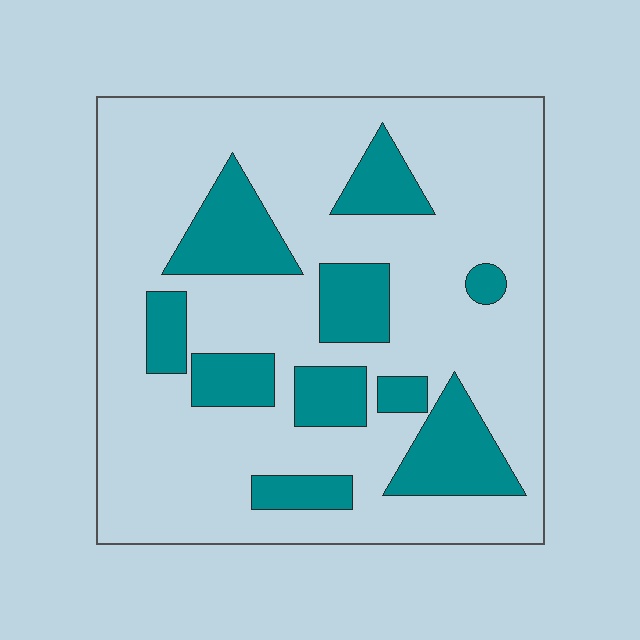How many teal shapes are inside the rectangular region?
10.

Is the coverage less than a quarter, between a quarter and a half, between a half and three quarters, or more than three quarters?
Less than a quarter.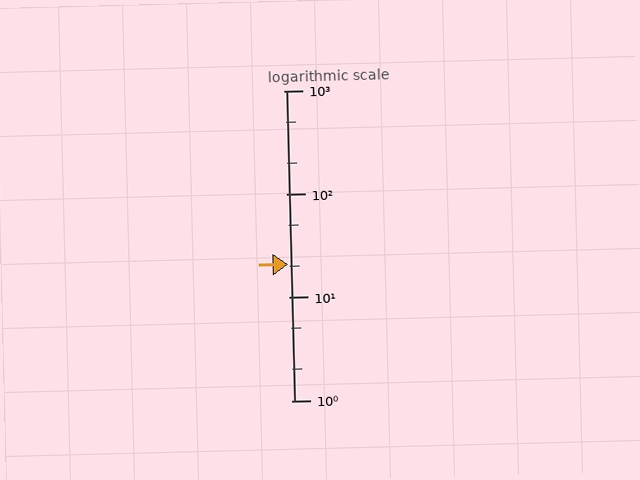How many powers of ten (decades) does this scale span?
The scale spans 3 decades, from 1 to 1000.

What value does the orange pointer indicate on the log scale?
The pointer indicates approximately 21.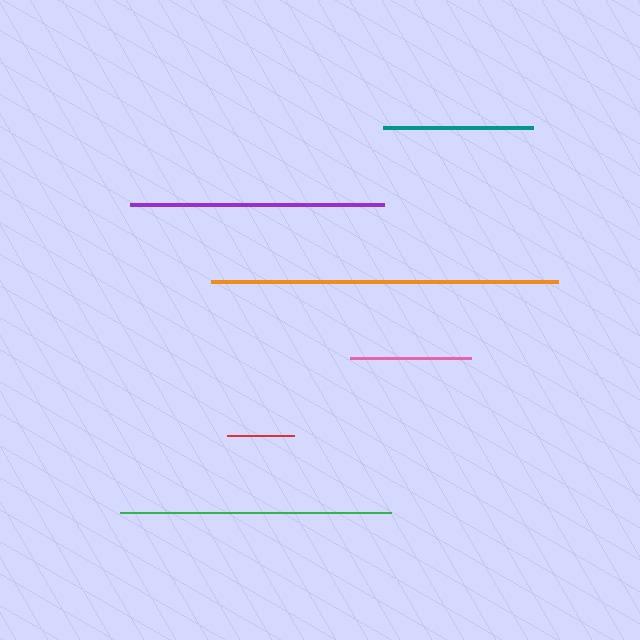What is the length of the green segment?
The green segment is approximately 272 pixels long.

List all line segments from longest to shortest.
From longest to shortest: orange, green, purple, teal, pink, red.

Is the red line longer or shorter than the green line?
The green line is longer than the red line.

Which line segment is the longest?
The orange line is the longest at approximately 346 pixels.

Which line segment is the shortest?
The red line is the shortest at approximately 67 pixels.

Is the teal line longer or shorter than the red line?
The teal line is longer than the red line.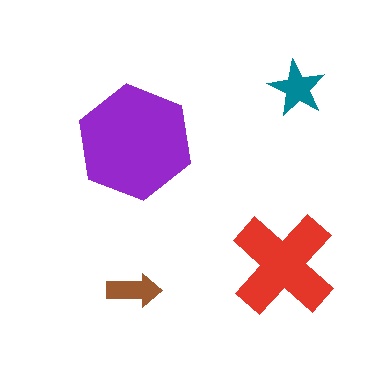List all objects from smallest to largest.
The brown arrow, the teal star, the red cross, the purple hexagon.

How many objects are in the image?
There are 4 objects in the image.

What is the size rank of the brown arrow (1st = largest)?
4th.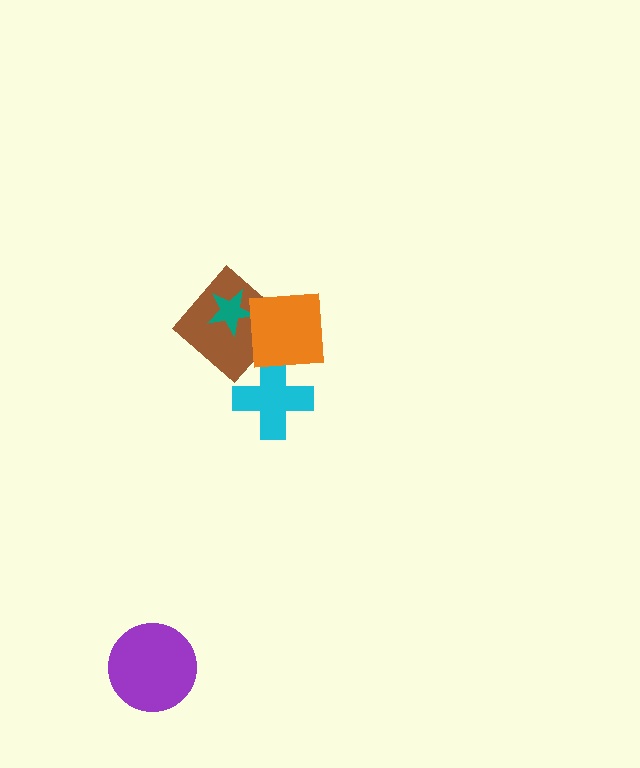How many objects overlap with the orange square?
3 objects overlap with the orange square.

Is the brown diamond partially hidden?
Yes, it is partially covered by another shape.